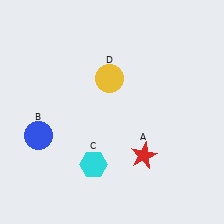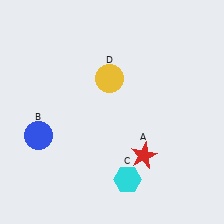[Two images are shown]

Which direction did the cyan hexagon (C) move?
The cyan hexagon (C) moved right.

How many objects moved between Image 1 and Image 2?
1 object moved between the two images.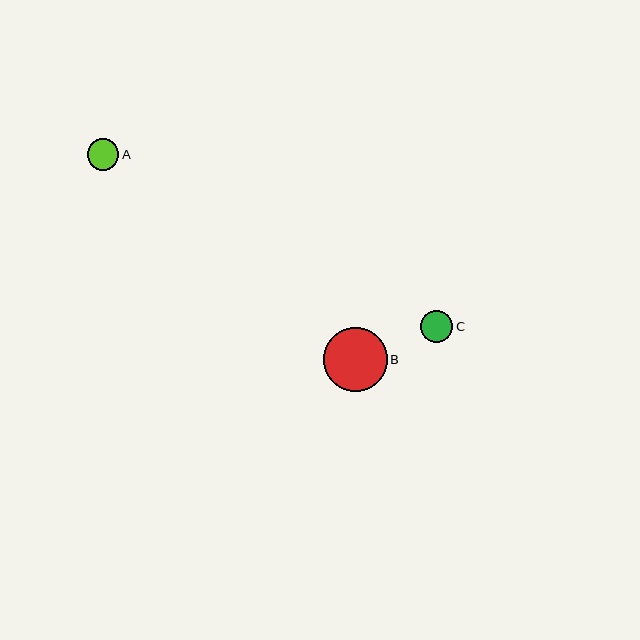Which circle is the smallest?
Circle A is the smallest with a size of approximately 32 pixels.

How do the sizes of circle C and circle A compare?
Circle C and circle A are approximately the same size.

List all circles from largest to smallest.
From largest to smallest: B, C, A.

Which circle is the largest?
Circle B is the largest with a size of approximately 63 pixels.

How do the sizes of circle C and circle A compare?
Circle C and circle A are approximately the same size.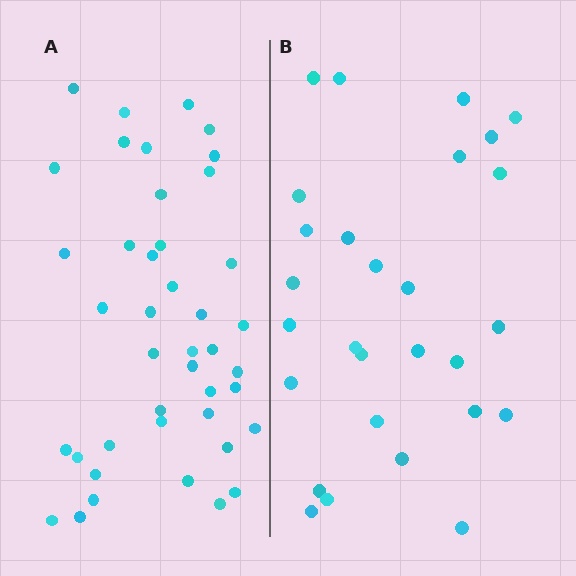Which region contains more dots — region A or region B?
Region A (the left region) has more dots.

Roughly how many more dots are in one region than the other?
Region A has approximately 15 more dots than region B.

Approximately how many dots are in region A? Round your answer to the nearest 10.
About 40 dots. (The exact count is 42, which rounds to 40.)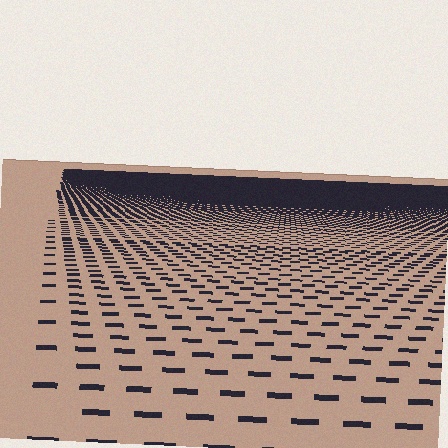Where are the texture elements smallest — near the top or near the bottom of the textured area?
Near the top.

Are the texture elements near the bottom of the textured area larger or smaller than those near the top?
Larger. Near the bottom, elements are closer to the viewer and appear at a bigger on-screen size.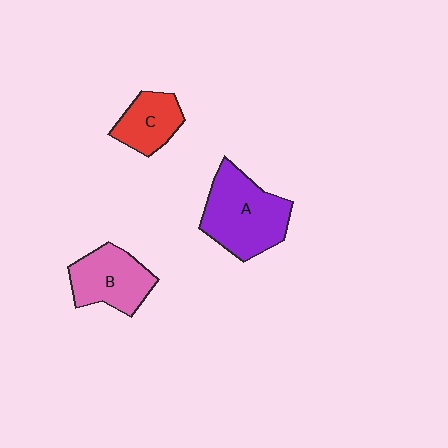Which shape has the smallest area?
Shape C (red).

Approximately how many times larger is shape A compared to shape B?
Approximately 1.4 times.